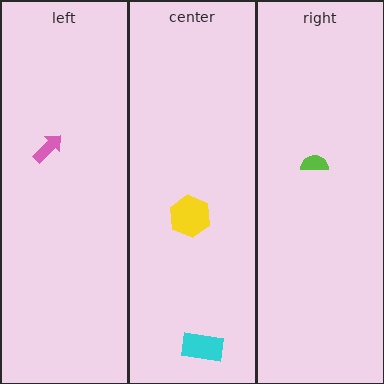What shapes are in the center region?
The cyan rectangle, the yellow hexagon.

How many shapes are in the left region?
1.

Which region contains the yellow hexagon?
The center region.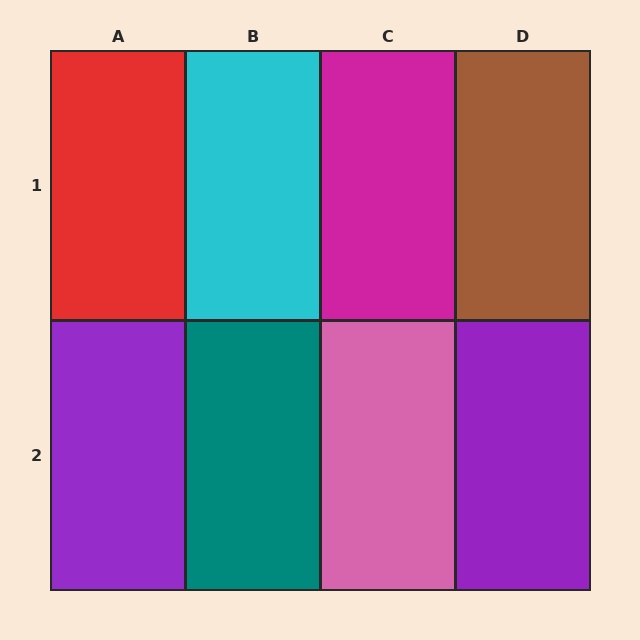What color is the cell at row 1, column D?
Brown.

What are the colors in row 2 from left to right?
Purple, teal, pink, purple.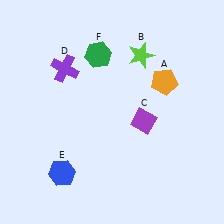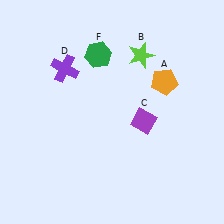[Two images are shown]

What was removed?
The blue hexagon (E) was removed in Image 2.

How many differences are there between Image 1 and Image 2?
There is 1 difference between the two images.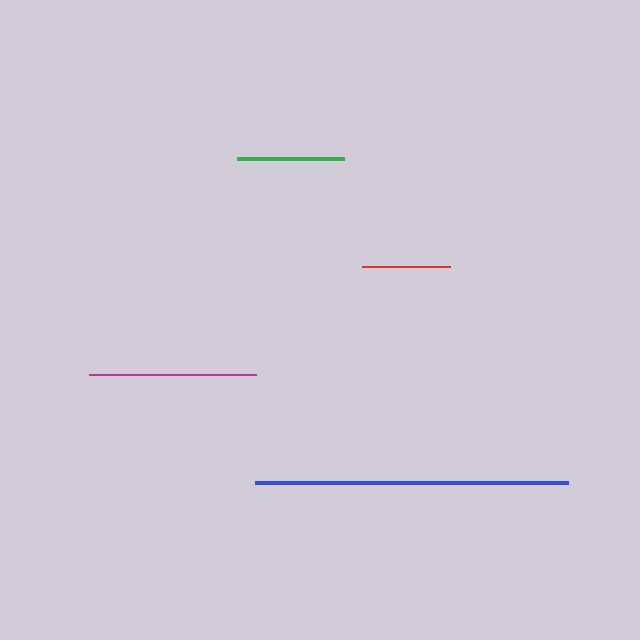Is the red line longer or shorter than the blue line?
The blue line is longer than the red line.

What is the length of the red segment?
The red segment is approximately 88 pixels long.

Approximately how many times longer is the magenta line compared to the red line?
The magenta line is approximately 1.9 times the length of the red line.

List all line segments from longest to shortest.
From longest to shortest: blue, magenta, green, red.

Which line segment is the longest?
The blue line is the longest at approximately 313 pixels.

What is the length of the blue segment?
The blue segment is approximately 313 pixels long.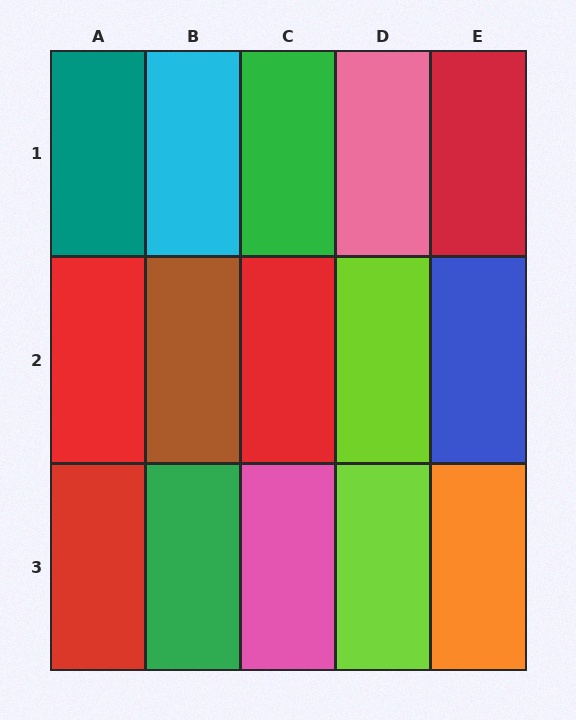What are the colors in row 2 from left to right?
Red, brown, red, lime, blue.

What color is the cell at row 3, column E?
Orange.